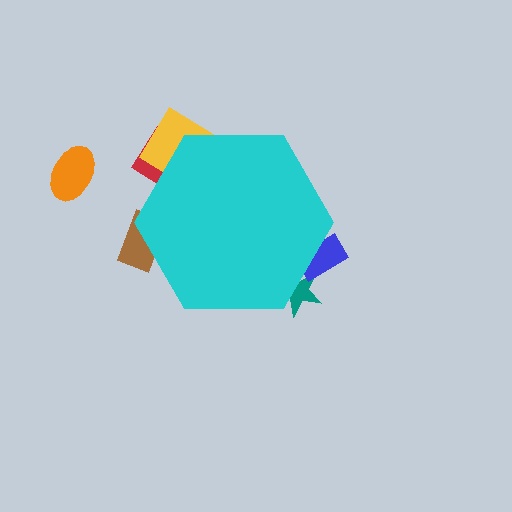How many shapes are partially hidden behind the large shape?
5 shapes are partially hidden.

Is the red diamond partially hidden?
Yes, the red diamond is partially hidden behind the cyan hexagon.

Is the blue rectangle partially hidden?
Yes, the blue rectangle is partially hidden behind the cyan hexagon.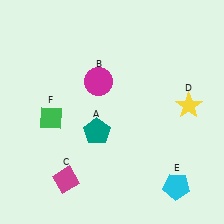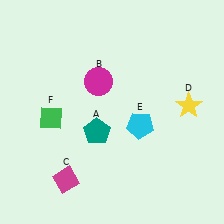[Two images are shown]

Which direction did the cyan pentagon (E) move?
The cyan pentagon (E) moved up.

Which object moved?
The cyan pentagon (E) moved up.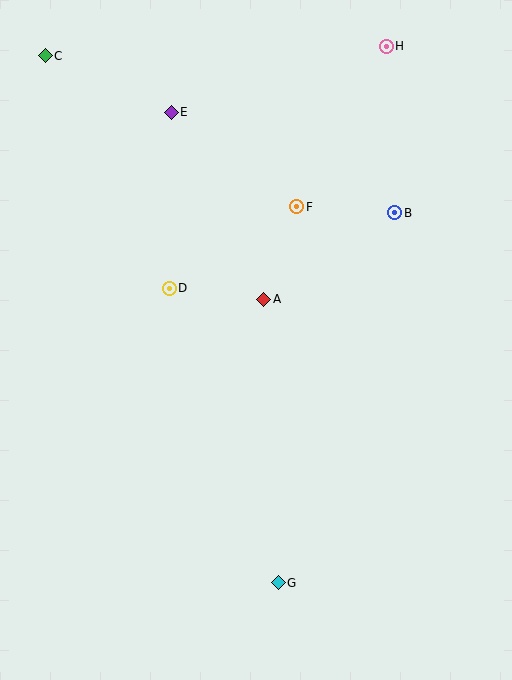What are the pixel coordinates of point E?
Point E is at (171, 112).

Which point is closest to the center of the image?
Point A at (264, 299) is closest to the center.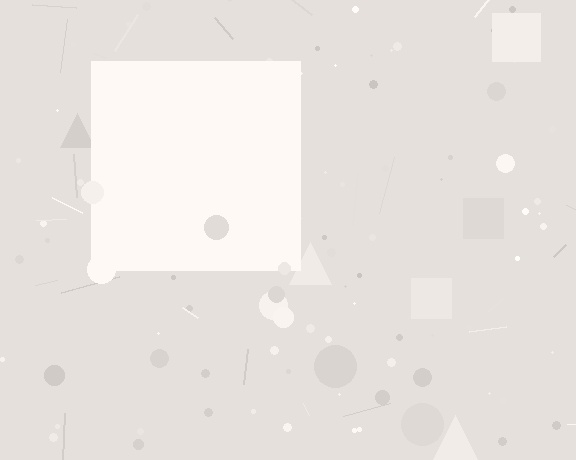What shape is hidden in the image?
A square is hidden in the image.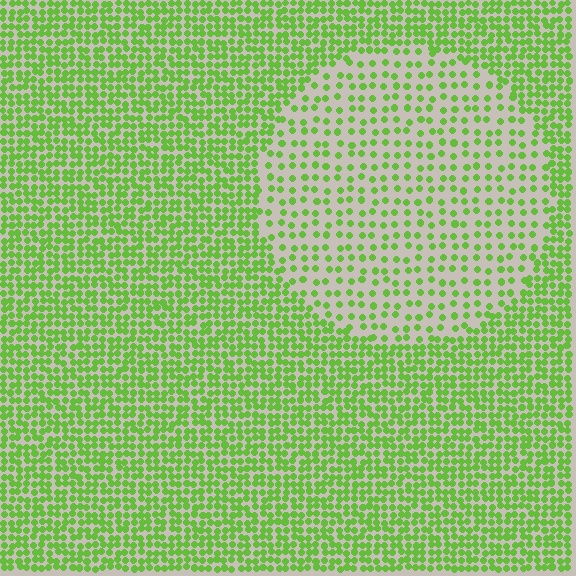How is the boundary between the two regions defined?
The boundary is defined by a change in element density (approximately 2.3x ratio). All elements are the same color, size, and shape.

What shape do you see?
I see a circle.